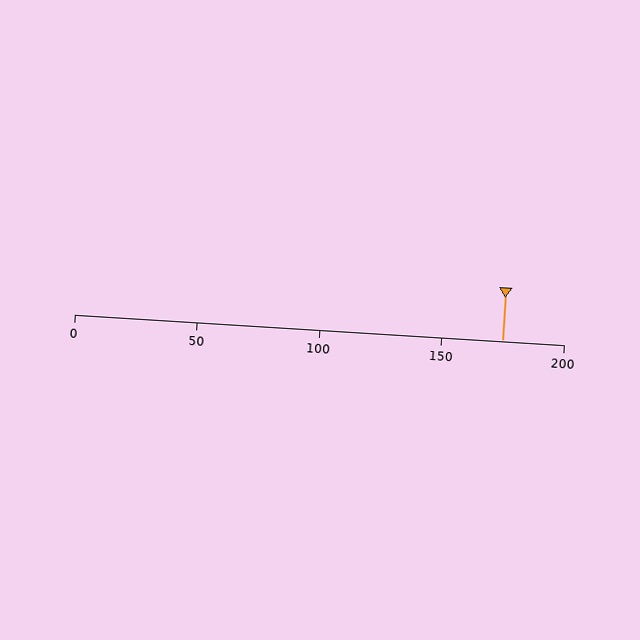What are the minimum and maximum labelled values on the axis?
The axis runs from 0 to 200.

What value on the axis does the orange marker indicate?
The marker indicates approximately 175.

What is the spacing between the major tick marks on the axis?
The major ticks are spaced 50 apart.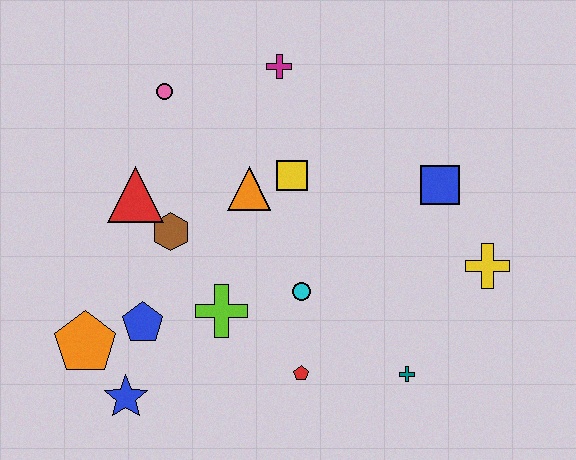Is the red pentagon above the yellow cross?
No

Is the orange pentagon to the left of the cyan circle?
Yes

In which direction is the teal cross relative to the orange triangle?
The teal cross is below the orange triangle.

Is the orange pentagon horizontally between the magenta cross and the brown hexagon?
No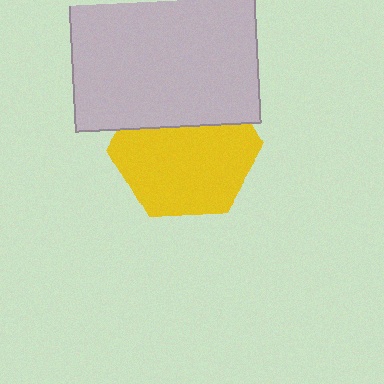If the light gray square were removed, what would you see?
You would see the complete yellow hexagon.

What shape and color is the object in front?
The object in front is a light gray square.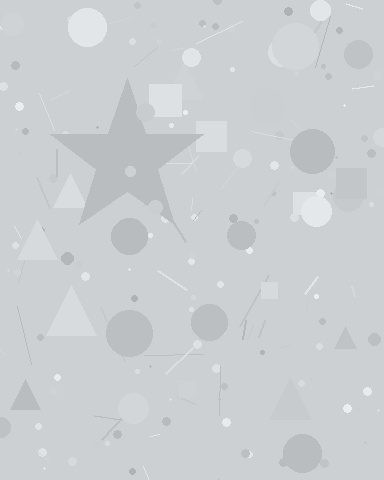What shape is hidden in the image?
A star is hidden in the image.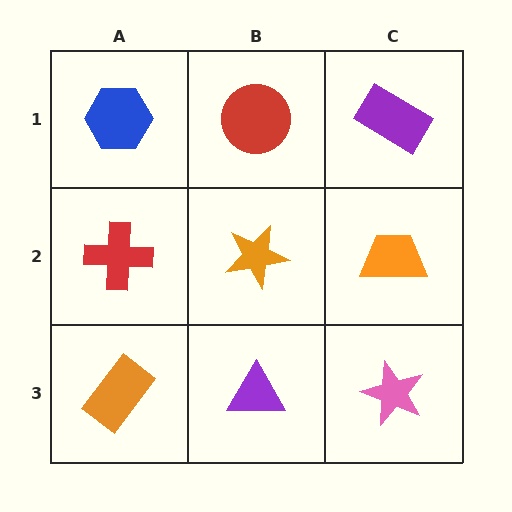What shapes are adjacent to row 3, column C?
An orange trapezoid (row 2, column C), a purple triangle (row 3, column B).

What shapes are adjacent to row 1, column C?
An orange trapezoid (row 2, column C), a red circle (row 1, column B).